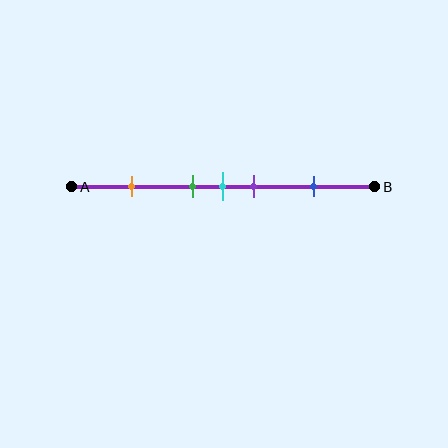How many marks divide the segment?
There are 5 marks dividing the segment.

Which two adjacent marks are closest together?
The green and cyan marks are the closest adjacent pair.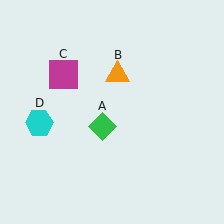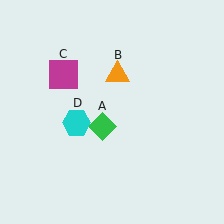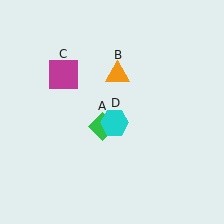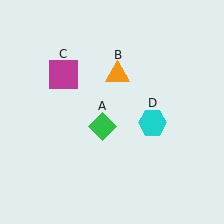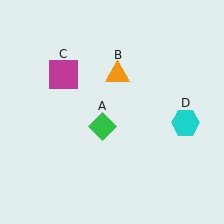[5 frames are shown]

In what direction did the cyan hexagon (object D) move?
The cyan hexagon (object D) moved right.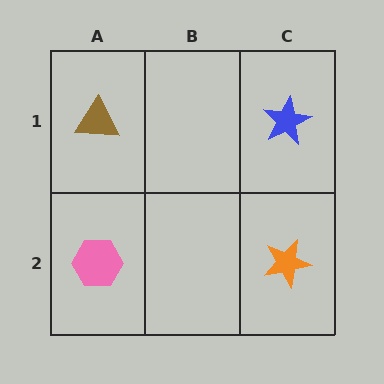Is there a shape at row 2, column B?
No, that cell is empty.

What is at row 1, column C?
A blue star.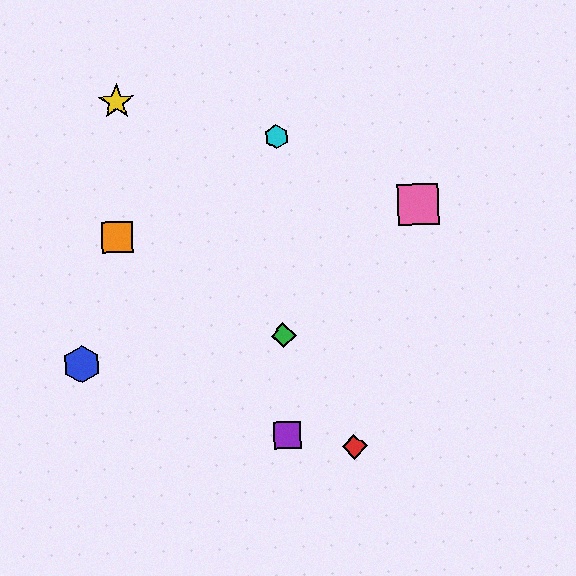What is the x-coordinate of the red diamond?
The red diamond is at x≈354.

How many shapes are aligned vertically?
3 shapes (the green diamond, the purple square, the cyan hexagon) are aligned vertically.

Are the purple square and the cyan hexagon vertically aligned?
Yes, both are at x≈287.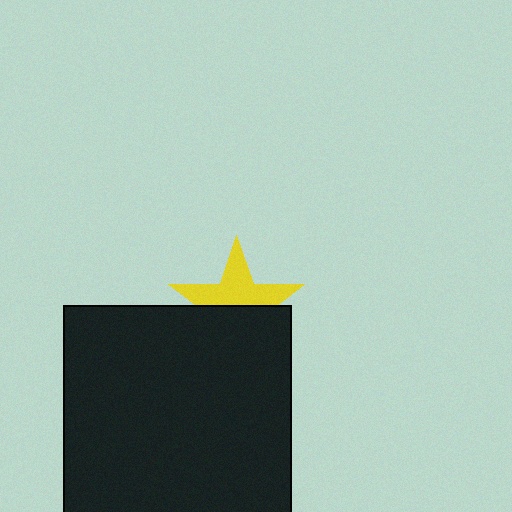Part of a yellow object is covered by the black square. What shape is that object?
It is a star.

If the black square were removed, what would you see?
You would see the complete yellow star.